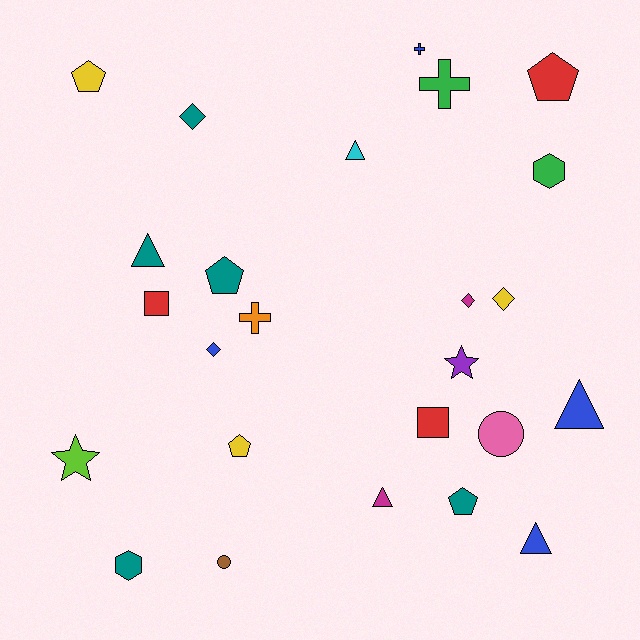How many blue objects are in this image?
There are 4 blue objects.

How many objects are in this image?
There are 25 objects.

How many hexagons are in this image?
There are 2 hexagons.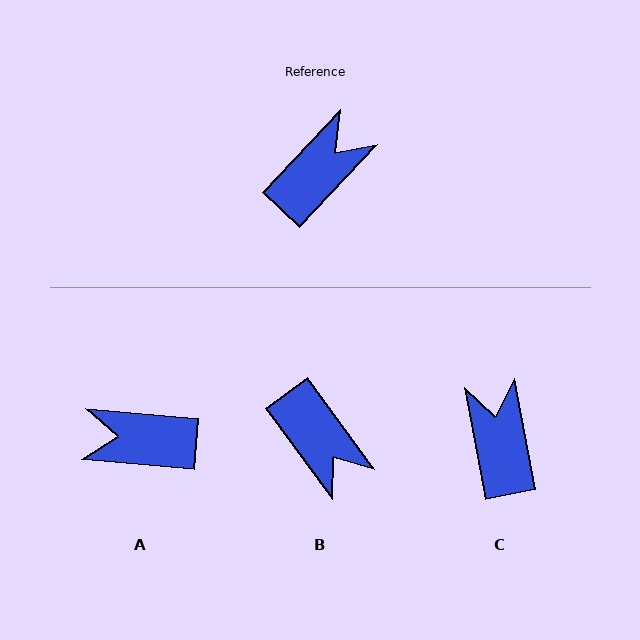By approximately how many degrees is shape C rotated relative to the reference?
Approximately 54 degrees counter-clockwise.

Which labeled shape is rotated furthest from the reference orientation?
A, about 128 degrees away.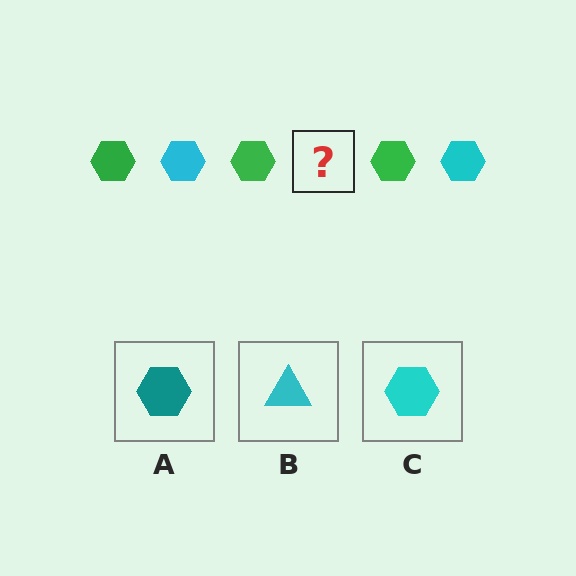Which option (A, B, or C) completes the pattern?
C.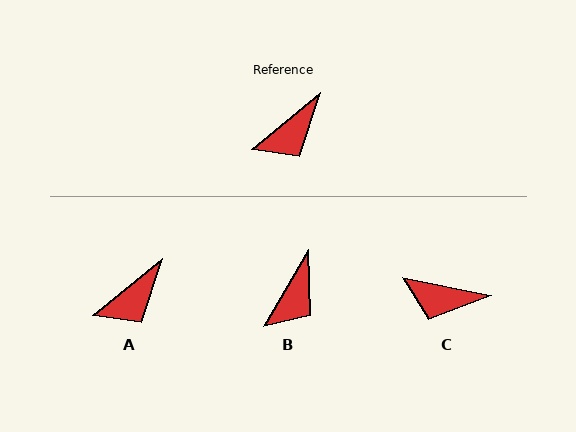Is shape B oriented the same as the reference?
No, it is off by about 21 degrees.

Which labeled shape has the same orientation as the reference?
A.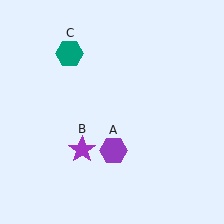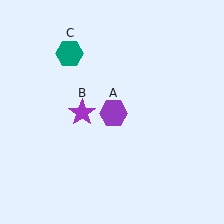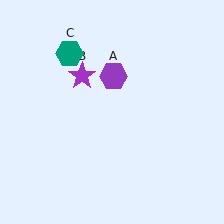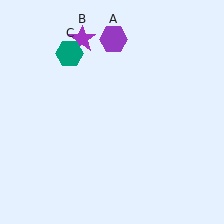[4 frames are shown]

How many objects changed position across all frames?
2 objects changed position: purple hexagon (object A), purple star (object B).